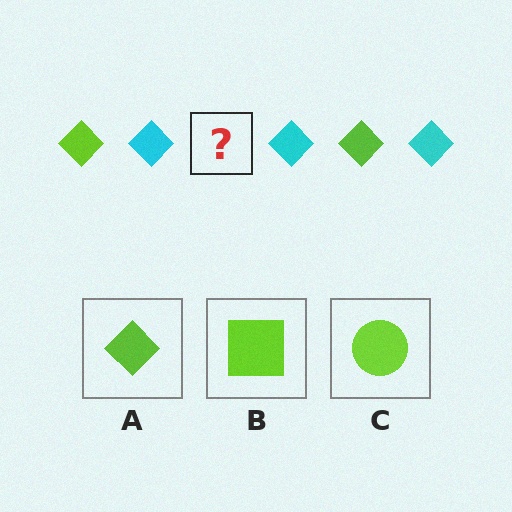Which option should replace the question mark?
Option A.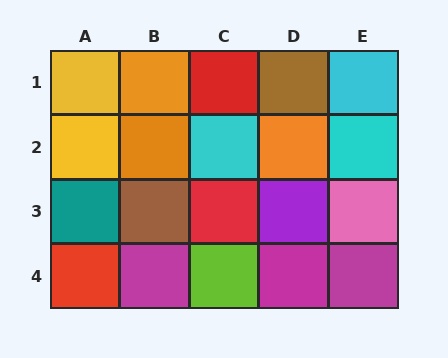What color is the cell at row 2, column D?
Orange.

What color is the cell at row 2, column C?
Cyan.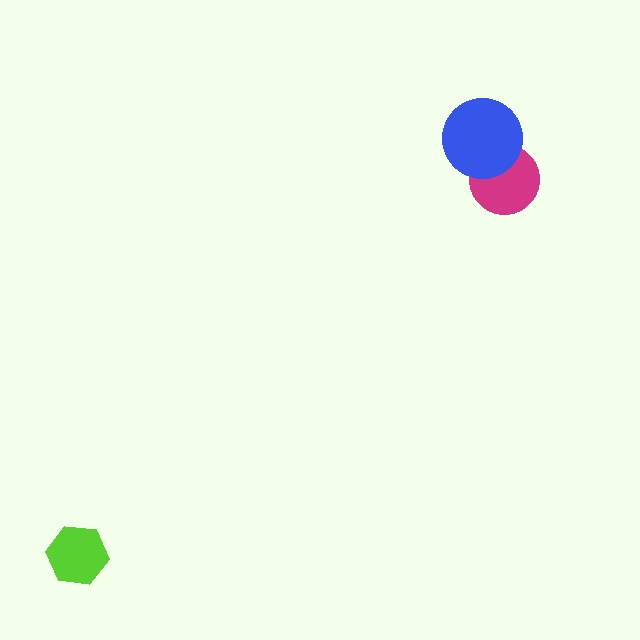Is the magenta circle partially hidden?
Yes, it is partially covered by another shape.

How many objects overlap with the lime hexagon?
0 objects overlap with the lime hexagon.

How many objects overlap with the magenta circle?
1 object overlaps with the magenta circle.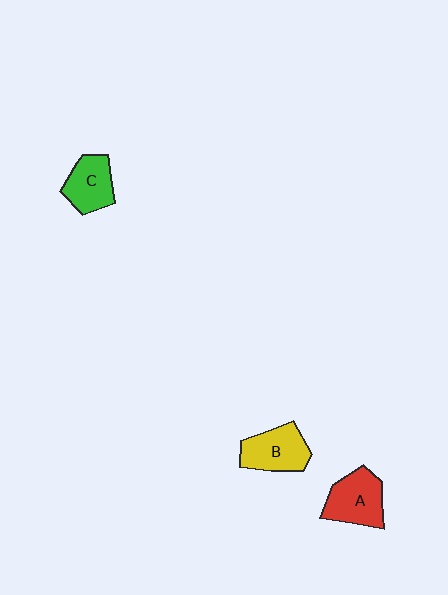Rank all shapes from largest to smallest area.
From largest to smallest: A (red), B (yellow), C (green).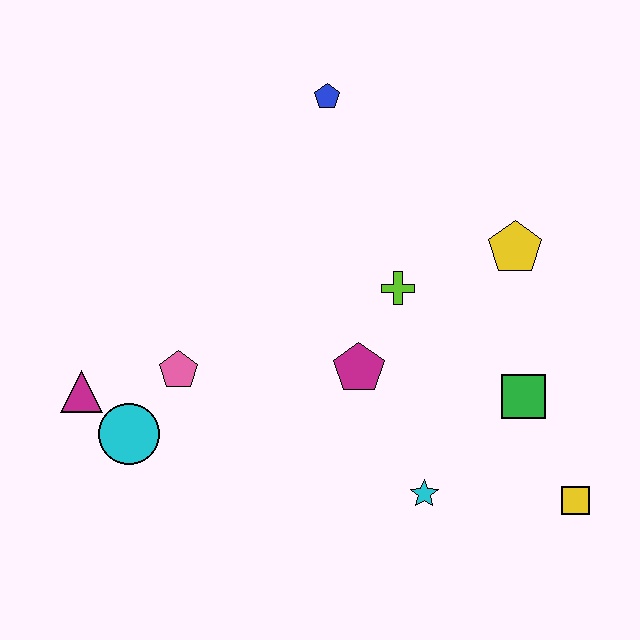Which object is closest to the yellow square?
The green square is closest to the yellow square.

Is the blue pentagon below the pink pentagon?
No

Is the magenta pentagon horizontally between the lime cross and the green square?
No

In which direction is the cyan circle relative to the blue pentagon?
The cyan circle is below the blue pentagon.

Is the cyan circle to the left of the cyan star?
Yes